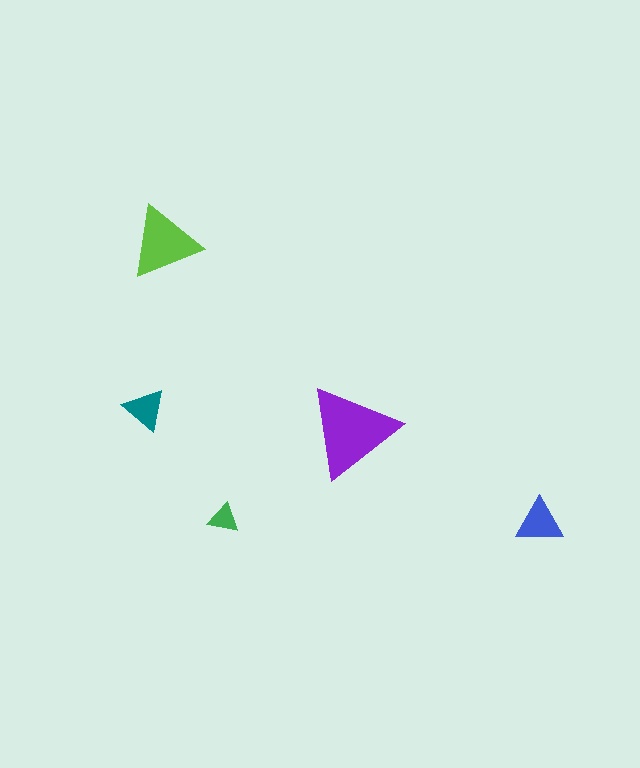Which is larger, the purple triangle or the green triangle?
The purple one.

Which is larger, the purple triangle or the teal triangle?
The purple one.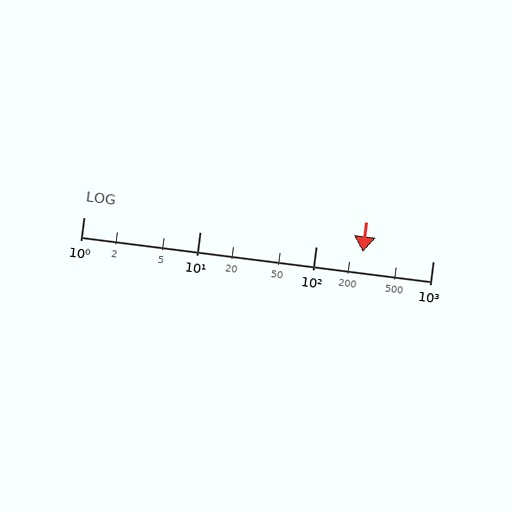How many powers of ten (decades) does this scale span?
The scale spans 3 decades, from 1 to 1000.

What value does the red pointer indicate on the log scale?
The pointer indicates approximately 250.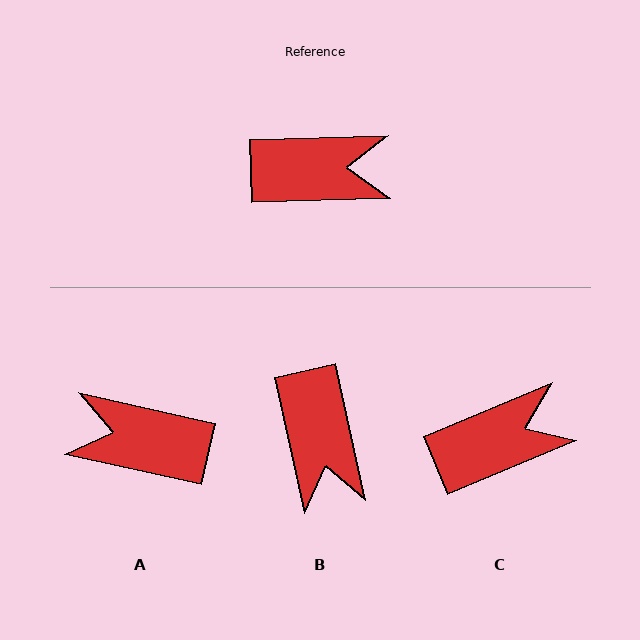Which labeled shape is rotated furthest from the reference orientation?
A, about 166 degrees away.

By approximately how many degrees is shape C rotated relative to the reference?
Approximately 21 degrees counter-clockwise.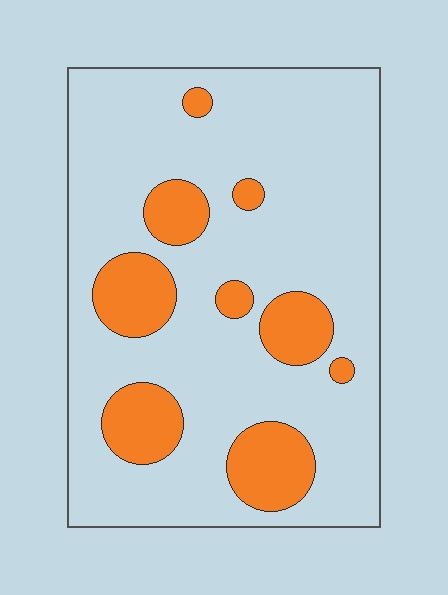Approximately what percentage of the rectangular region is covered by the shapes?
Approximately 20%.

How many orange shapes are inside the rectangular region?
9.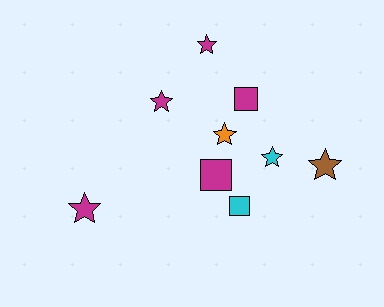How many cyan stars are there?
There is 1 cyan star.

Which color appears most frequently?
Magenta, with 5 objects.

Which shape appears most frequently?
Star, with 6 objects.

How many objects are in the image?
There are 9 objects.